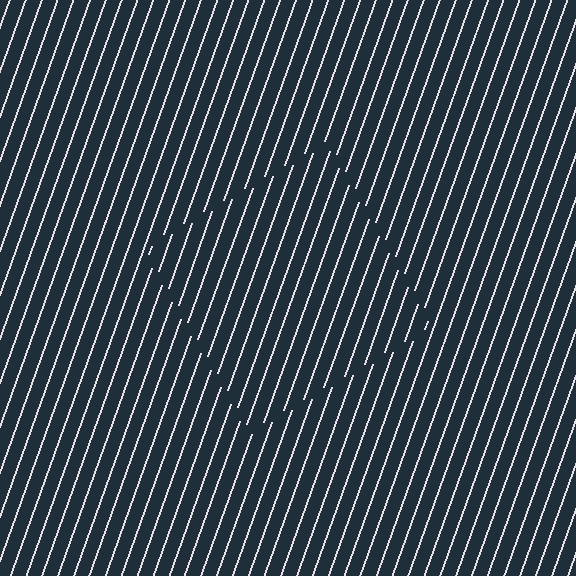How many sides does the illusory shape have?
4 sides — the line-ends trace a square.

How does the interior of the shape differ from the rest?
The interior of the shape contains the same grating, shifted by half a period — the contour is defined by the phase discontinuity where line-ends from the inner and outer gratings abut.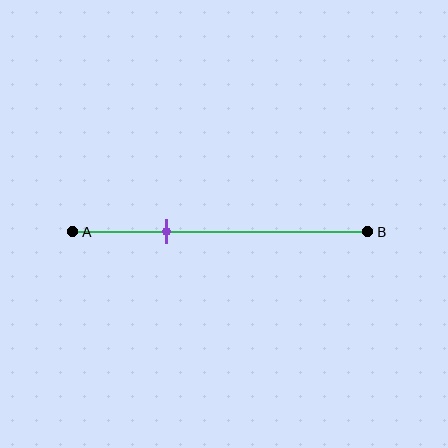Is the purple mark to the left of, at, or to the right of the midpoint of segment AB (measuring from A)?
The purple mark is to the left of the midpoint of segment AB.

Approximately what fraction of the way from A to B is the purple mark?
The purple mark is approximately 30% of the way from A to B.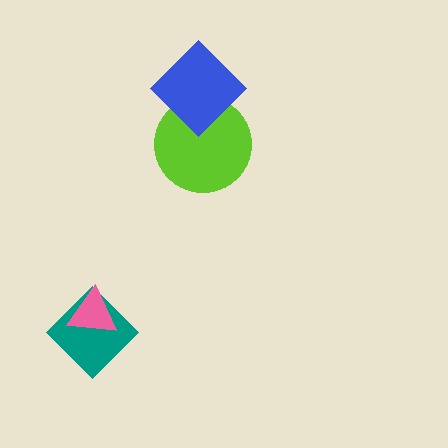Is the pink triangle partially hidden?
No, no other shape covers it.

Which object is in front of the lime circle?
The blue diamond is in front of the lime circle.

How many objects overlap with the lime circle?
1 object overlaps with the lime circle.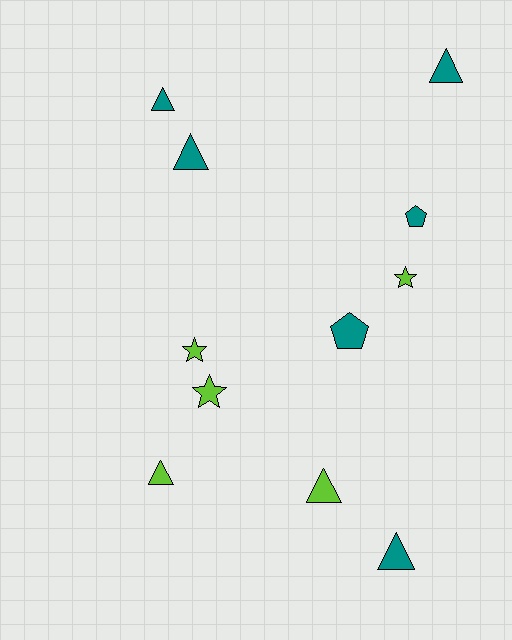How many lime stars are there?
There are 3 lime stars.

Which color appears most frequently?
Teal, with 6 objects.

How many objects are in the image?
There are 11 objects.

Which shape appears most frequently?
Triangle, with 6 objects.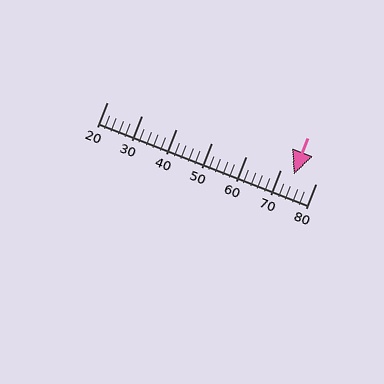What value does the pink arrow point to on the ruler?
The pink arrow points to approximately 74.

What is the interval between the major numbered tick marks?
The major tick marks are spaced 10 units apart.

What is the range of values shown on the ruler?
The ruler shows values from 20 to 80.